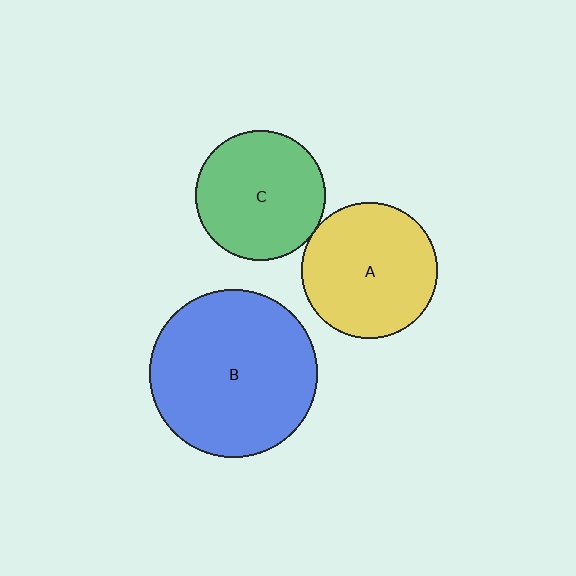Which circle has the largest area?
Circle B (blue).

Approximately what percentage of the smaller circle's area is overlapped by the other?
Approximately 5%.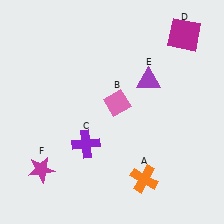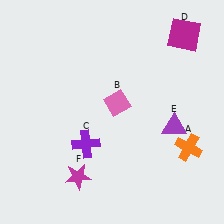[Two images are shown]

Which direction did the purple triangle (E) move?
The purple triangle (E) moved down.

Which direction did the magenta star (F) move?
The magenta star (F) moved right.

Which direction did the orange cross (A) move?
The orange cross (A) moved right.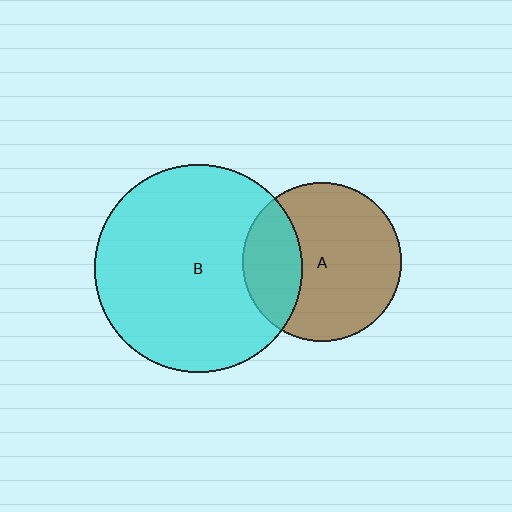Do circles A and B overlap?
Yes.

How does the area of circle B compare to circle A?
Approximately 1.7 times.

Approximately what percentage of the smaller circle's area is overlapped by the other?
Approximately 30%.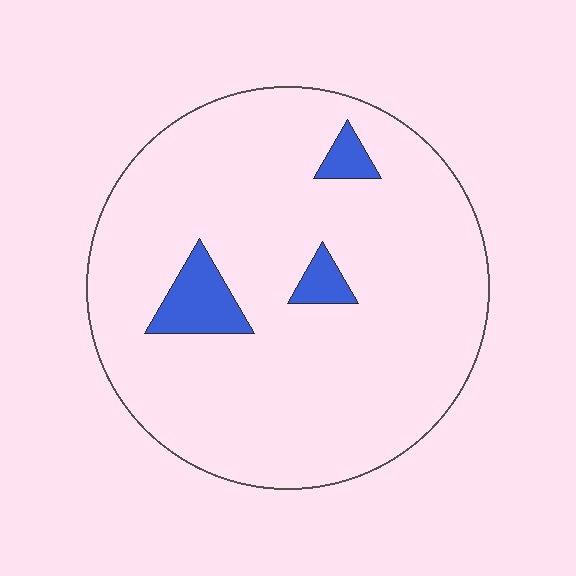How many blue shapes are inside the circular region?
3.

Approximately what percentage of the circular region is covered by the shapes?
Approximately 10%.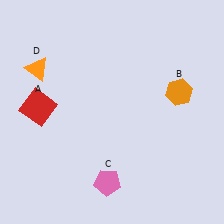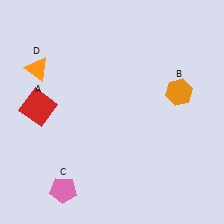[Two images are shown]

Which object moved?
The pink pentagon (C) moved left.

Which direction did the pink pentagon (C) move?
The pink pentagon (C) moved left.